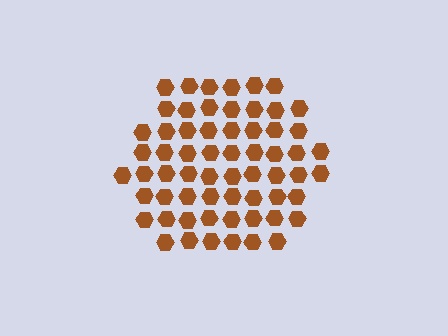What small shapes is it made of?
It is made of small hexagons.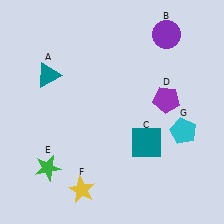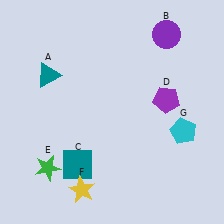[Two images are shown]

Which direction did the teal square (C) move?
The teal square (C) moved left.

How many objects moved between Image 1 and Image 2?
1 object moved between the two images.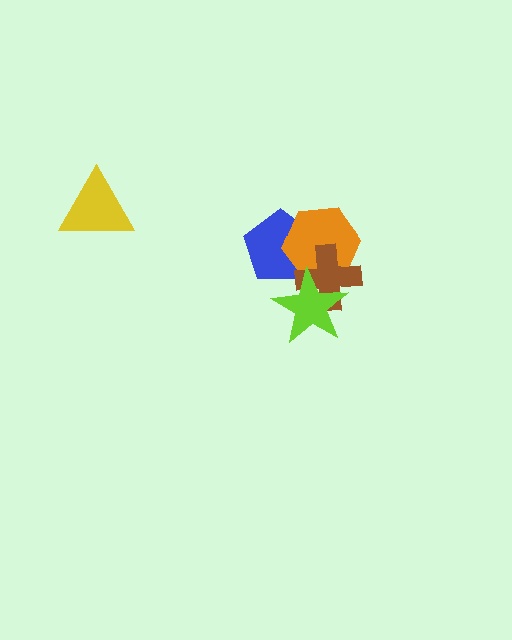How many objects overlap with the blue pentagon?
3 objects overlap with the blue pentagon.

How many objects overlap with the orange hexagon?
3 objects overlap with the orange hexagon.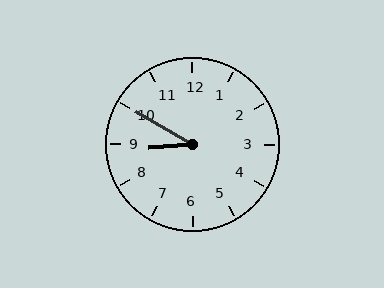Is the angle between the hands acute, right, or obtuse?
It is acute.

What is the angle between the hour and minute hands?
Approximately 35 degrees.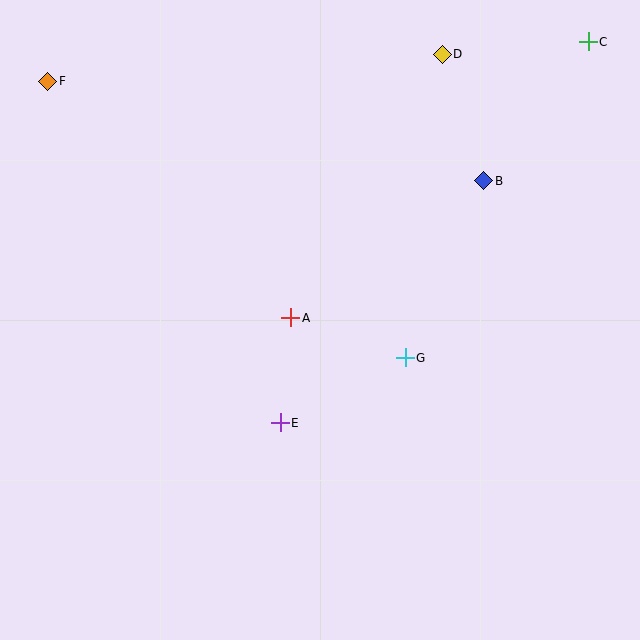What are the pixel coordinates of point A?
Point A is at (291, 318).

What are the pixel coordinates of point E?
Point E is at (280, 423).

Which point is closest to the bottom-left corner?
Point E is closest to the bottom-left corner.